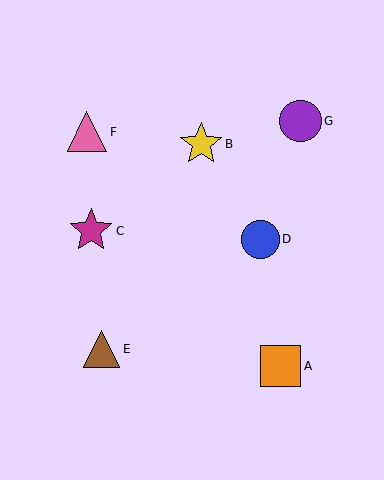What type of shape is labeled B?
Shape B is a yellow star.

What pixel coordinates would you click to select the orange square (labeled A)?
Click at (281, 366) to select the orange square A.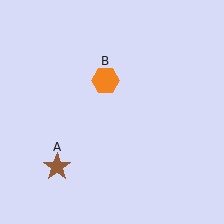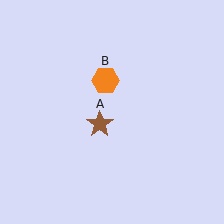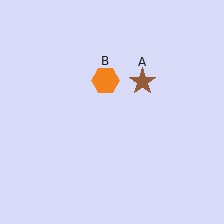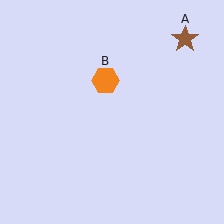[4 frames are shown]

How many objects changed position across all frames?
1 object changed position: brown star (object A).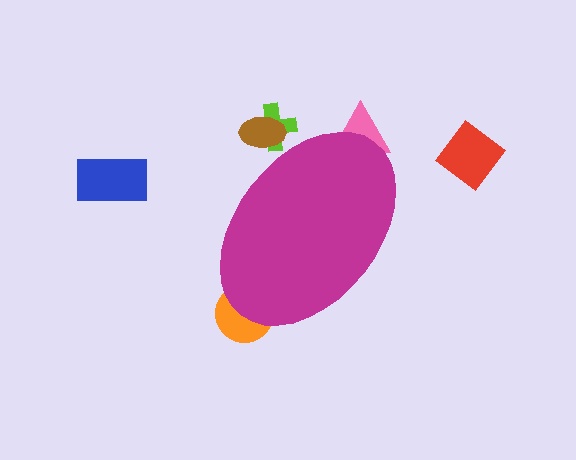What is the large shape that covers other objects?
A magenta ellipse.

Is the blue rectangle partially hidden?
No, the blue rectangle is fully visible.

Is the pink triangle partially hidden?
Yes, the pink triangle is partially hidden behind the magenta ellipse.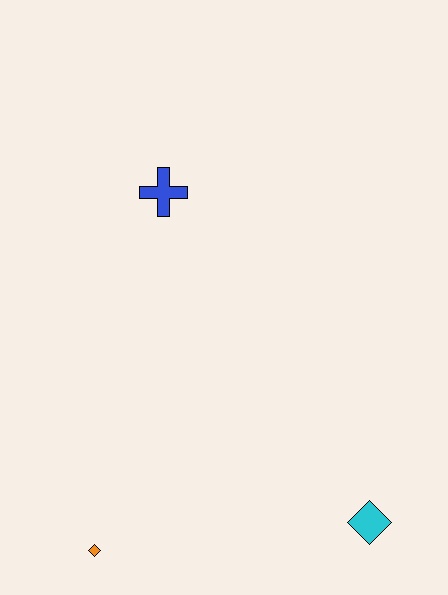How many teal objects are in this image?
There are no teal objects.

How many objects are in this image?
There are 3 objects.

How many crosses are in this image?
There is 1 cross.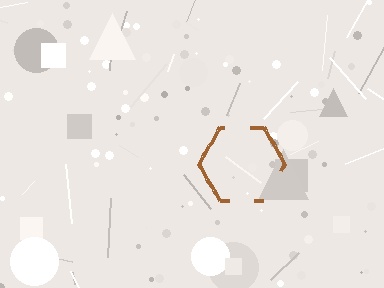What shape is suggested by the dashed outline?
The dashed outline suggests a hexagon.